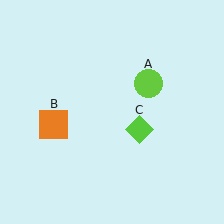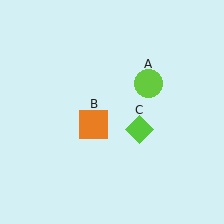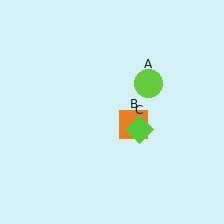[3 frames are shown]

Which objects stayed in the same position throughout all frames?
Lime circle (object A) and lime diamond (object C) remained stationary.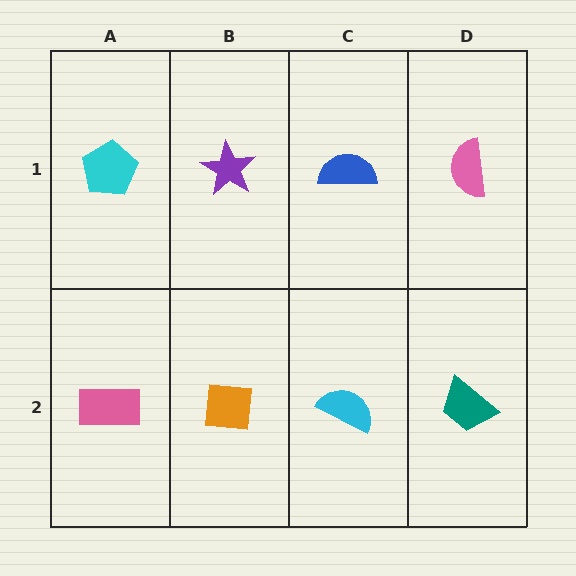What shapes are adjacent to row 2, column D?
A pink semicircle (row 1, column D), a cyan semicircle (row 2, column C).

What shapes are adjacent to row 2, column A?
A cyan pentagon (row 1, column A), an orange square (row 2, column B).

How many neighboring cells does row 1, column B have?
3.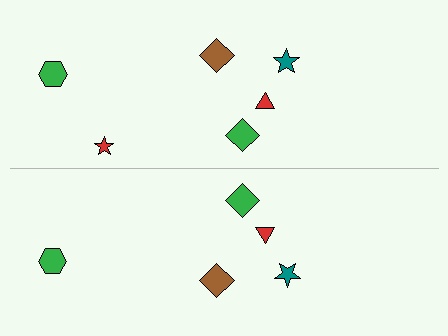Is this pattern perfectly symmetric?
No, the pattern is not perfectly symmetric. A red star is missing from the bottom side.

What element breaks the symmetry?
A red star is missing from the bottom side.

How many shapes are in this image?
There are 11 shapes in this image.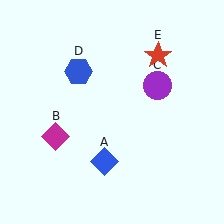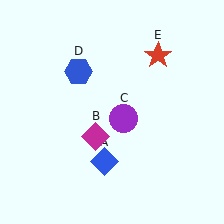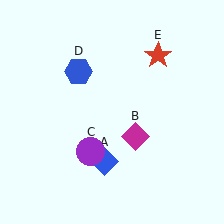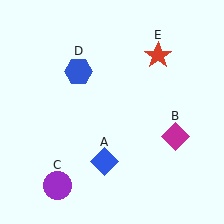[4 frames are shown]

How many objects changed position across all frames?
2 objects changed position: magenta diamond (object B), purple circle (object C).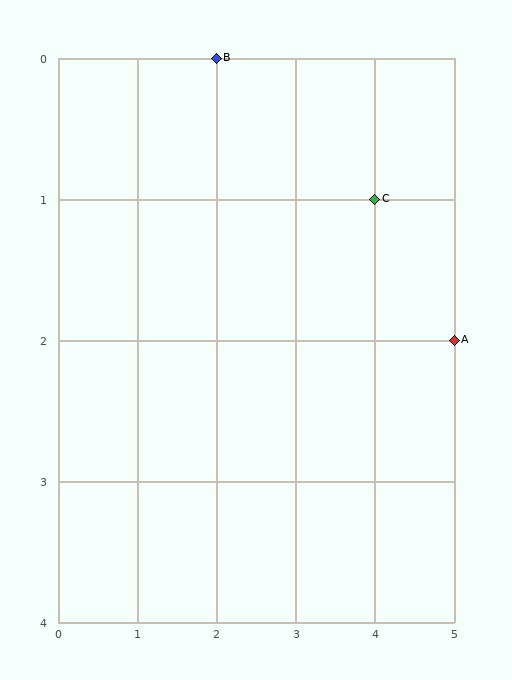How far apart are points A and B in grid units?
Points A and B are 3 columns and 2 rows apart (about 3.6 grid units diagonally).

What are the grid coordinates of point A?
Point A is at grid coordinates (5, 2).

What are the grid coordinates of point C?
Point C is at grid coordinates (4, 1).